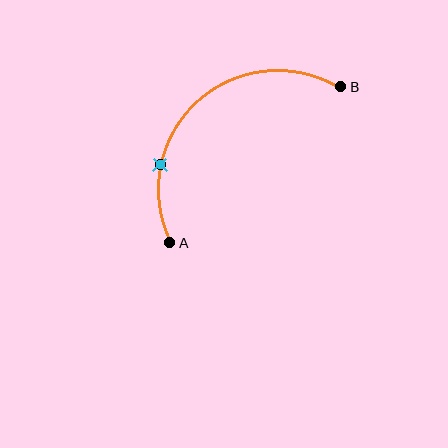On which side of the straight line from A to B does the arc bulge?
The arc bulges above and to the left of the straight line connecting A and B.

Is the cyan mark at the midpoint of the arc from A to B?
No. The cyan mark lies on the arc but is closer to endpoint A. The arc midpoint would be at the point on the curve equidistant along the arc from both A and B.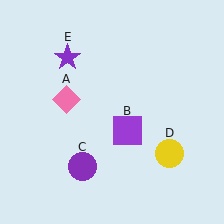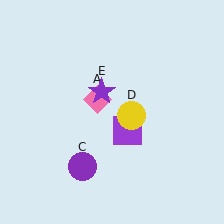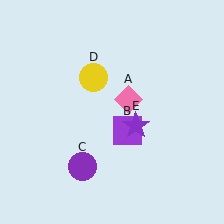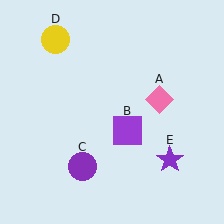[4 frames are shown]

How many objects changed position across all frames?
3 objects changed position: pink diamond (object A), yellow circle (object D), purple star (object E).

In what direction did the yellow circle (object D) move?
The yellow circle (object D) moved up and to the left.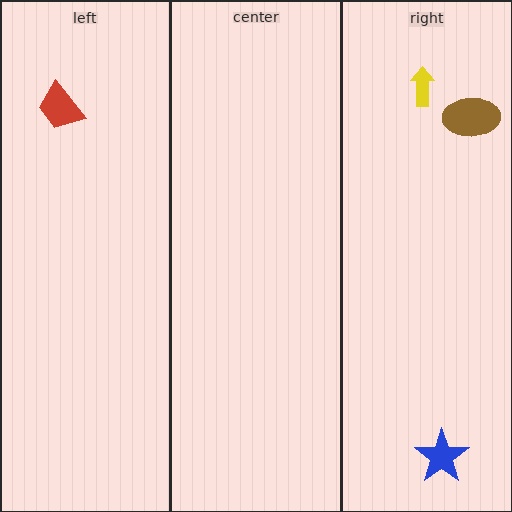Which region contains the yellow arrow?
The right region.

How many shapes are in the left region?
1.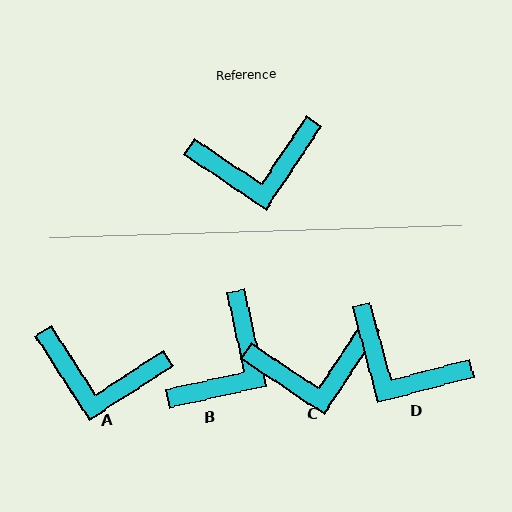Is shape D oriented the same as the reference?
No, it is off by about 41 degrees.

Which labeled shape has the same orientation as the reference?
C.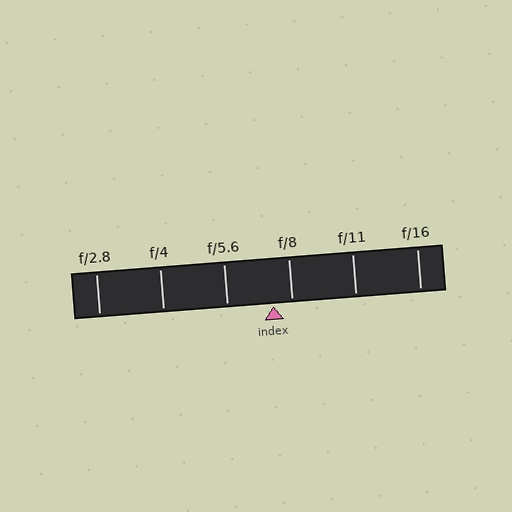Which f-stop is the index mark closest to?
The index mark is closest to f/8.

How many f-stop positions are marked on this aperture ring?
There are 6 f-stop positions marked.